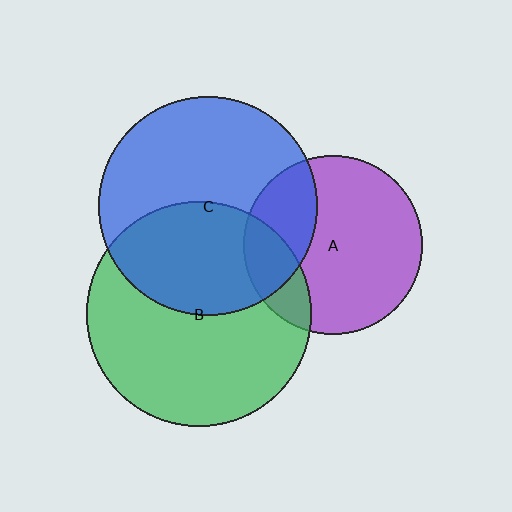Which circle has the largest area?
Circle B (green).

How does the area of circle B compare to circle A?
Approximately 1.6 times.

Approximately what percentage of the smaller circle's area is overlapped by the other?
Approximately 30%.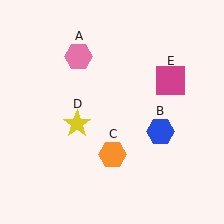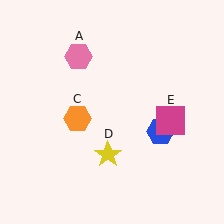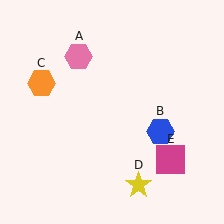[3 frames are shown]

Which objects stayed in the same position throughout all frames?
Pink hexagon (object A) and blue hexagon (object B) remained stationary.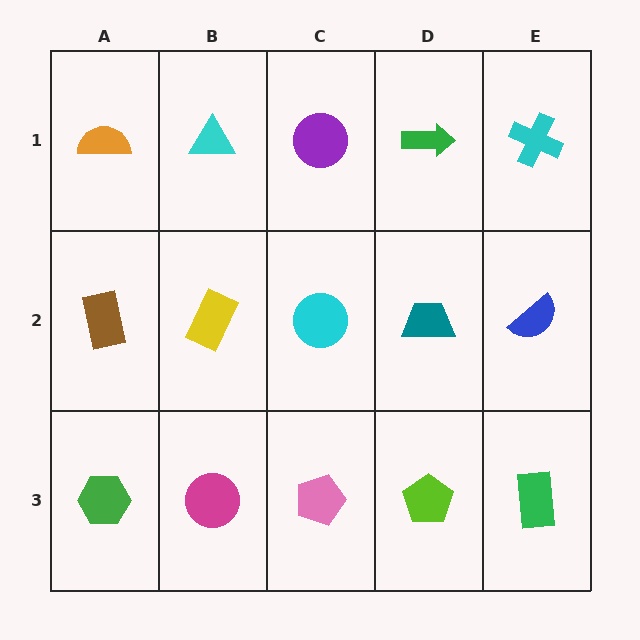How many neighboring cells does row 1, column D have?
3.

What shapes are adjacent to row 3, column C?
A cyan circle (row 2, column C), a magenta circle (row 3, column B), a lime pentagon (row 3, column D).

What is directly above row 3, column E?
A blue semicircle.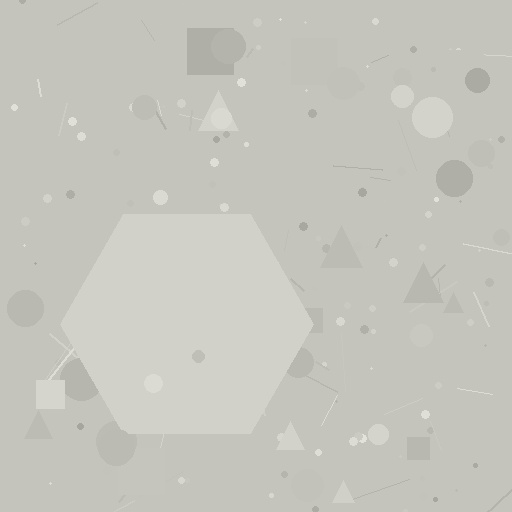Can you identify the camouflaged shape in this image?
The camouflaged shape is a hexagon.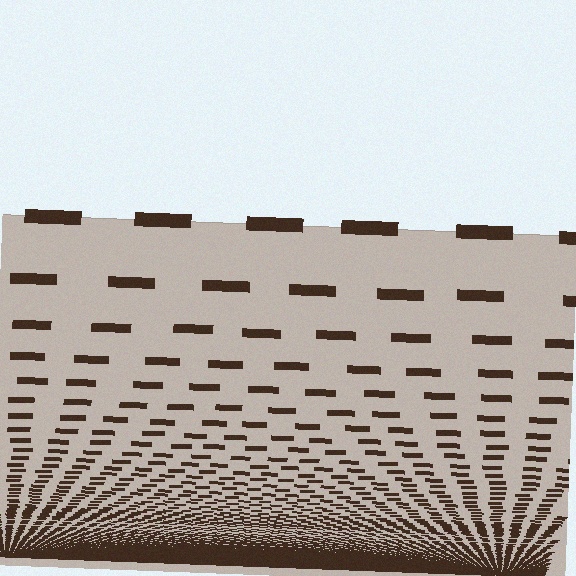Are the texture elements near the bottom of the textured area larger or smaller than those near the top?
Smaller. The gradient is inverted — elements near the bottom are smaller and denser.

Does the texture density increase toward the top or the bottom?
Density increases toward the bottom.